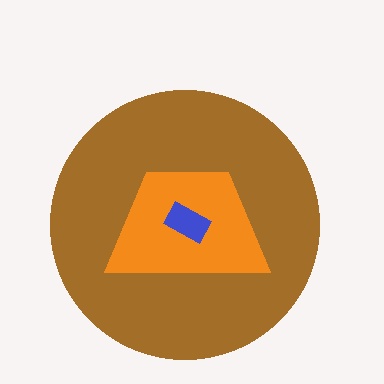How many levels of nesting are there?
3.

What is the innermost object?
The blue rectangle.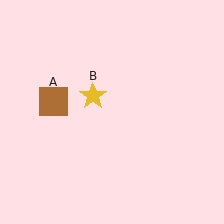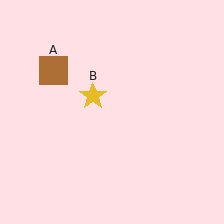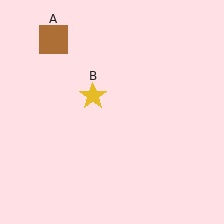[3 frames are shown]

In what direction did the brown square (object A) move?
The brown square (object A) moved up.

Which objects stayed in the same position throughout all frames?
Yellow star (object B) remained stationary.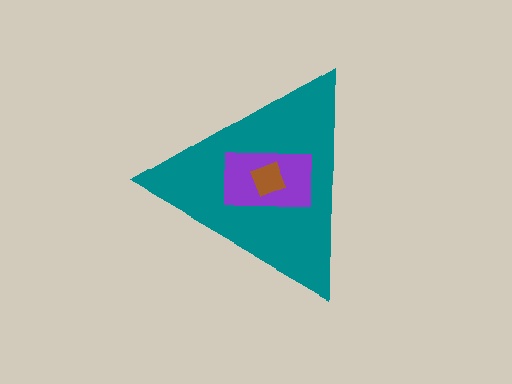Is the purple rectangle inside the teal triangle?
Yes.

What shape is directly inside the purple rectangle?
The brown square.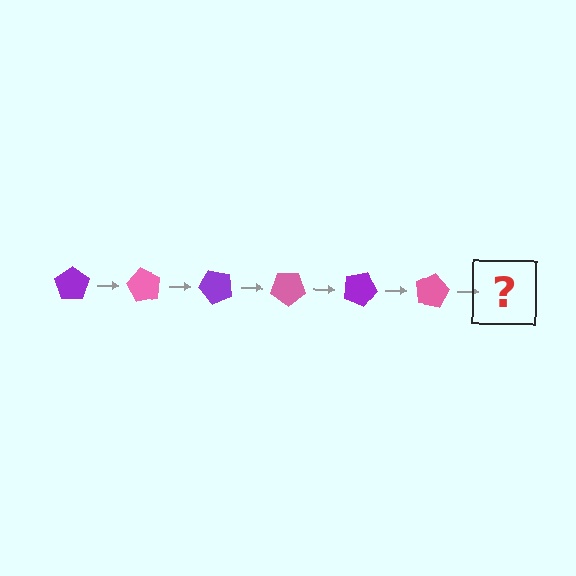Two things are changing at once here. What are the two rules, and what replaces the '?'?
The two rules are that it rotates 60 degrees each step and the color cycles through purple and pink. The '?' should be a purple pentagon, rotated 360 degrees from the start.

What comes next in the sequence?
The next element should be a purple pentagon, rotated 360 degrees from the start.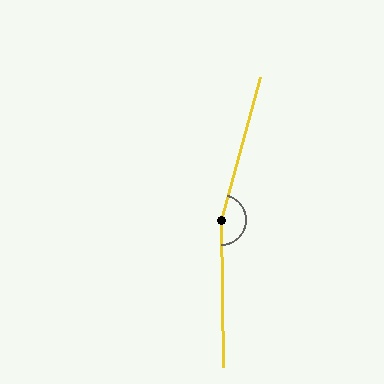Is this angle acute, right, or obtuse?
It is obtuse.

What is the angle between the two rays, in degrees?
Approximately 164 degrees.